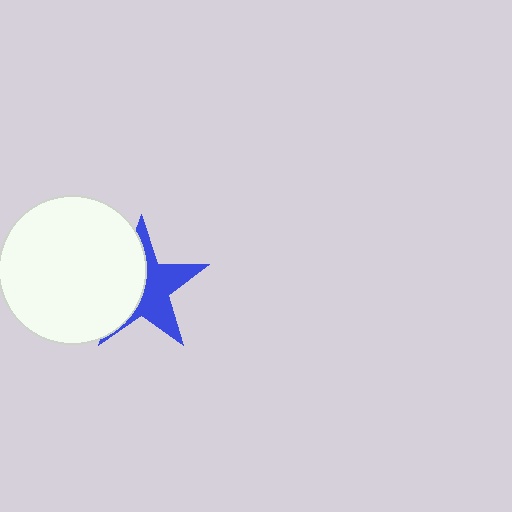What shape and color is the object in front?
The object in front is a white circle.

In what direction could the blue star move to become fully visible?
The blue star could move right. That would shift it out from behind the white circle entirely.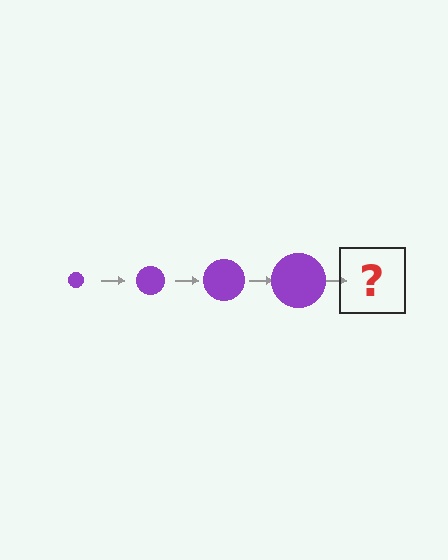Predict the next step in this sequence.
The next step is a purple circle, larger than the previous one.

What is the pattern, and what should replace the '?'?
The pattern is that the circle gets progressively larger each step. The '?' should be a purple circle, larger than the previous one.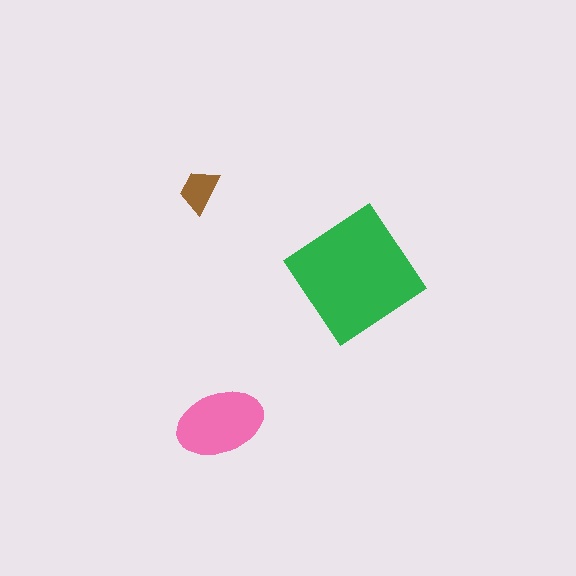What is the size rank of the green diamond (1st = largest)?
1st.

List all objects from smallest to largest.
The brown trapezoid, the pink ellipse, the green diamond.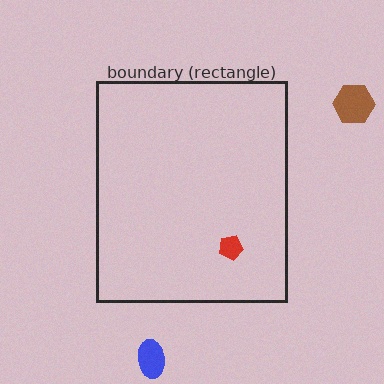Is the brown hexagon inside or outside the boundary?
Outside.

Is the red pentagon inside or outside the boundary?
Inside.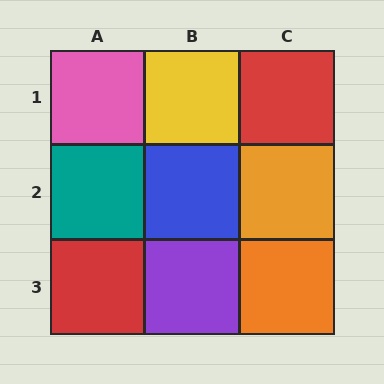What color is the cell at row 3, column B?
Purple.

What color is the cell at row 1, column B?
Yellow.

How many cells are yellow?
1 cell is yellow.